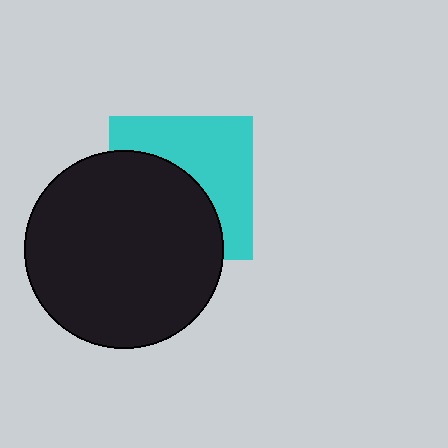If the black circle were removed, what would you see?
You would see the complete cyan square.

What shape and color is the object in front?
The object in front is a black circle.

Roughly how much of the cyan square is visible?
About half of it is visible (roughly 50%).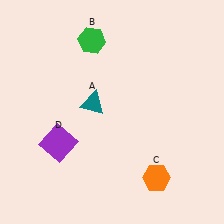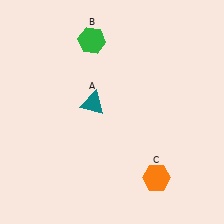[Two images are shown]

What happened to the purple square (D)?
The purple square (D) was removed in Image 2. It was in the bottom-left area of Image 1.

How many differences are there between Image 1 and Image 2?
There is 1 difference between the two images.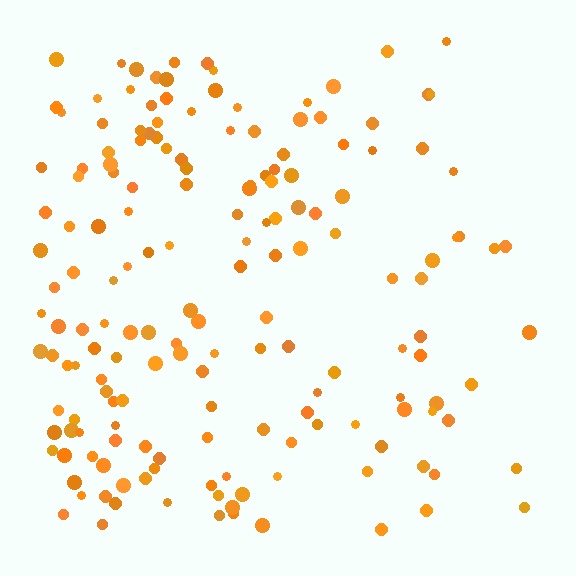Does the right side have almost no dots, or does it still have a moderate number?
Still a moderate number, just noticeably fewer than the left.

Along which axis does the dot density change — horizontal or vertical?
Horizontal.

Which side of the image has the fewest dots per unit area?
The right.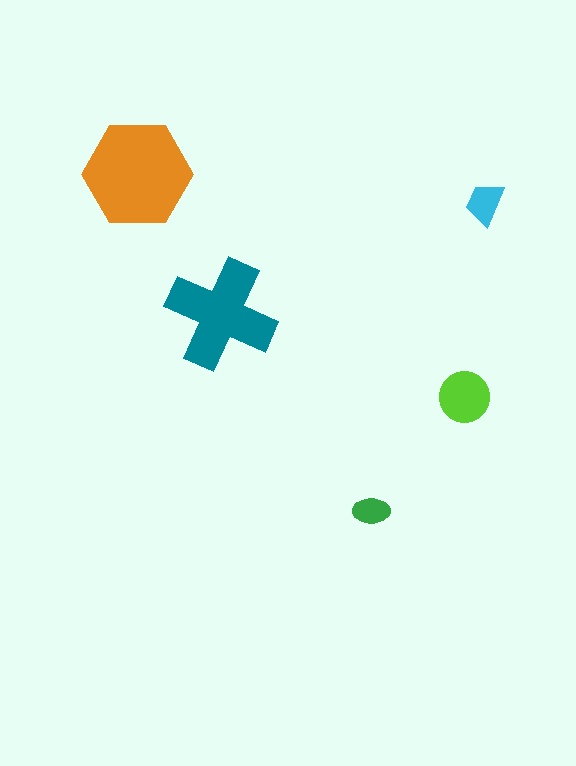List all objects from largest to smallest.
The orange hexagon, the teal cross, the lime circle, the cyan trapezoid, the green ellipse.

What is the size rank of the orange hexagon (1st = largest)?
1st.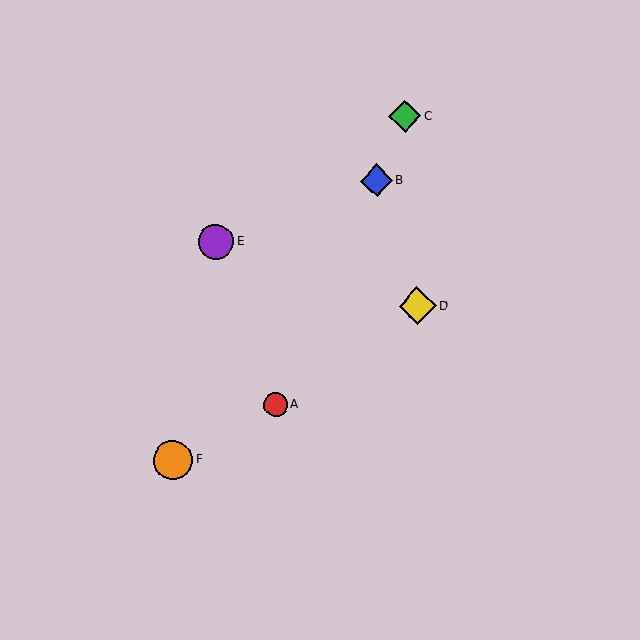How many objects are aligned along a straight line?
3 objects (A, B, C) are aligned along a straight line.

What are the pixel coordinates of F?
Object F is at (173, 460).